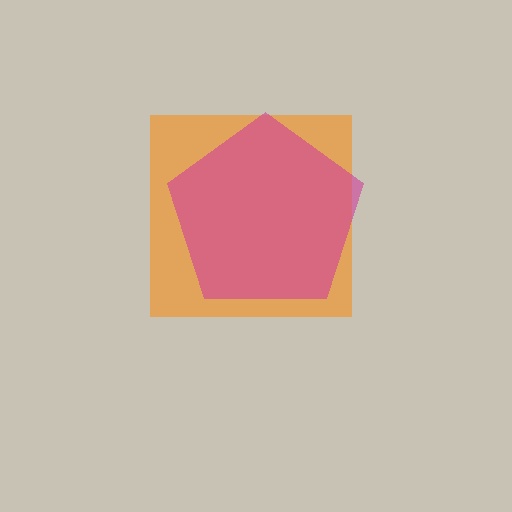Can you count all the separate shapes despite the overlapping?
Yes, there are 2 separate shapes.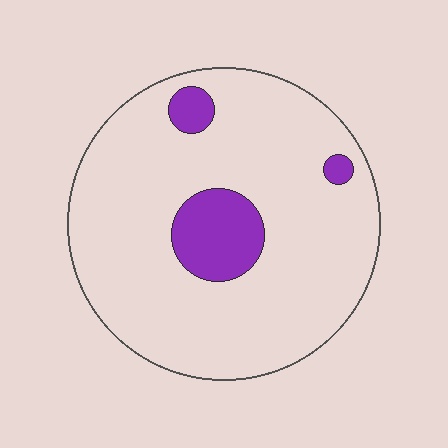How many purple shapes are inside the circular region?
3.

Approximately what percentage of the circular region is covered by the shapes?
Approximately 10%.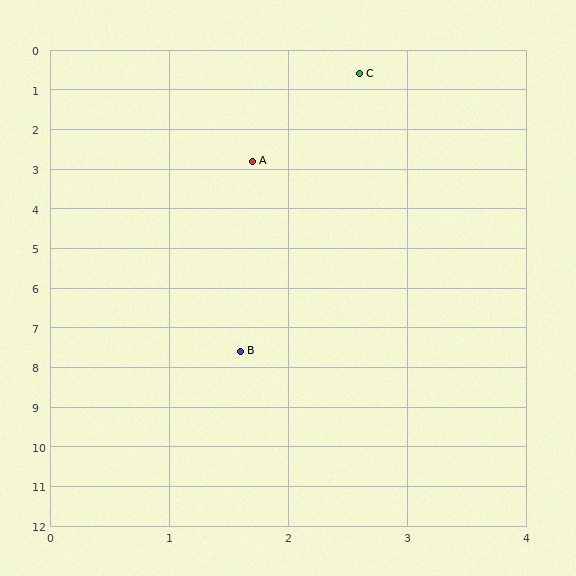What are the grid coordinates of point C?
Point C is at approximately (2.6, 0.6).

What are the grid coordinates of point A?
Point A is at approximately (1.7, 2.8).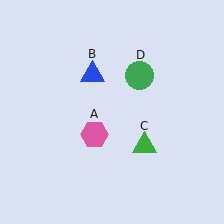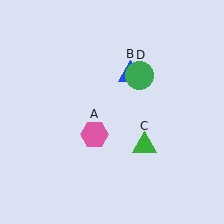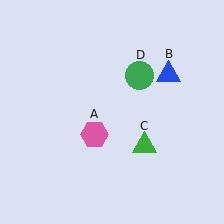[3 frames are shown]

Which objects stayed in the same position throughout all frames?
Pink hexagon (object A) and green triangle (object C) and green circle (object D) remained stationary.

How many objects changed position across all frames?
1 object changed position: blue triangle (object B).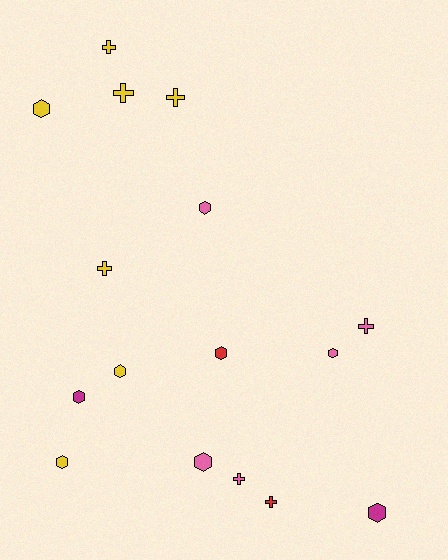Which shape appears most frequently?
Hexagon, with 9 objects.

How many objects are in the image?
There are 16 objects.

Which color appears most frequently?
Yellow, with 7 objects.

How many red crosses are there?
There is 1 red cross.